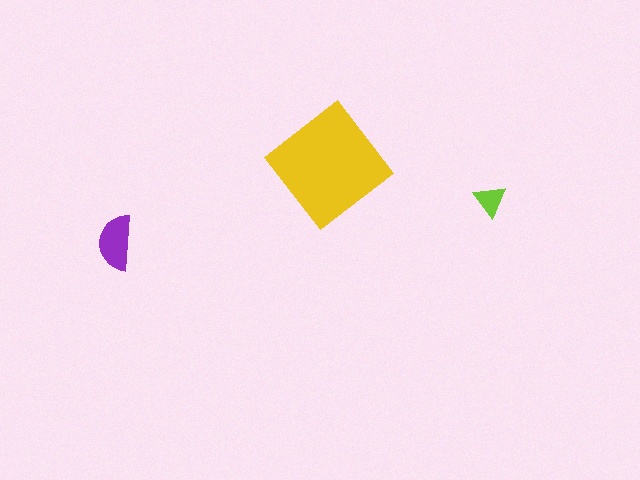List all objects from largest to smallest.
The yellow diamond, the purple semicircle, the lime triangle.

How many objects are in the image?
There are 3 objects in the image.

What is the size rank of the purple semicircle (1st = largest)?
2nd.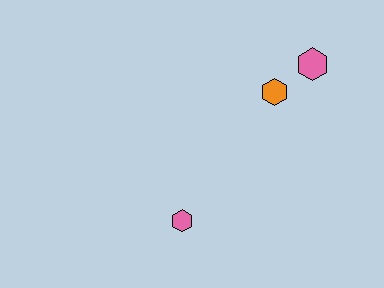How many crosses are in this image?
There are no crosses.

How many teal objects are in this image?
There are no teal objects.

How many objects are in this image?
There are 3 objects.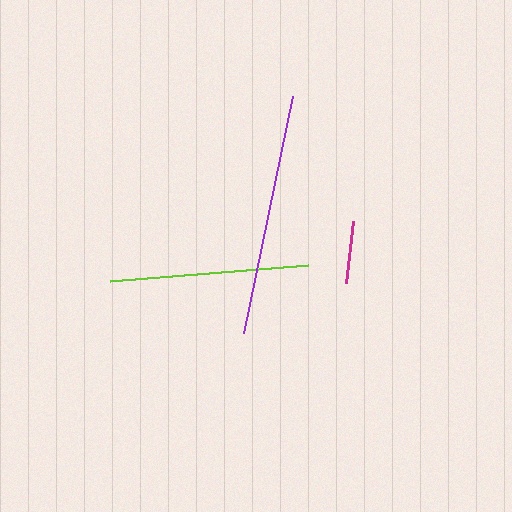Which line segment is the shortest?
The magenta line is the shortest at approximately 63 pixels.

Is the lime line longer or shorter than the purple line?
The purple line is longer than the lime line.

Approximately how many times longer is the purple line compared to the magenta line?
The purple line is approximately 3.8 times the length of the magenta line.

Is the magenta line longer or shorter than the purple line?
The purple line is longer than the magenta line.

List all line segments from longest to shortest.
From longest to shortest: purple, lime, magenta.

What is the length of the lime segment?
The lime segment is approximately 199 pixels long.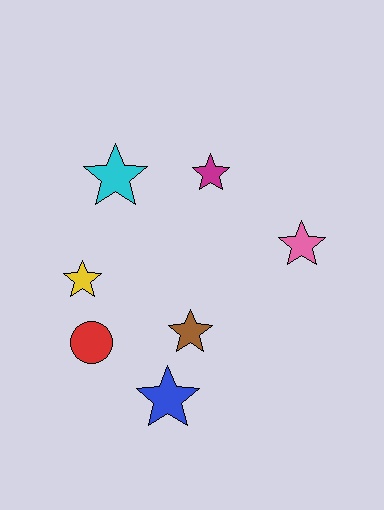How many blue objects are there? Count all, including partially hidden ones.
There is 1 blue object.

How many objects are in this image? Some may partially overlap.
There are 7 objects.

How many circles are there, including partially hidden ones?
There is 1 circle.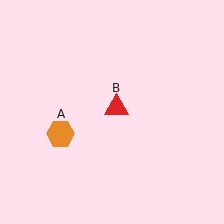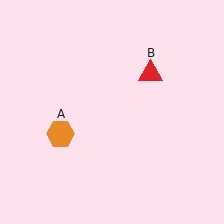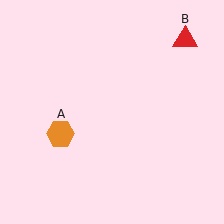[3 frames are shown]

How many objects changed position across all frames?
1 object changed position: red triangle (object B).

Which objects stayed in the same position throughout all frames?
Orange hexagon (object A) remained stationary.